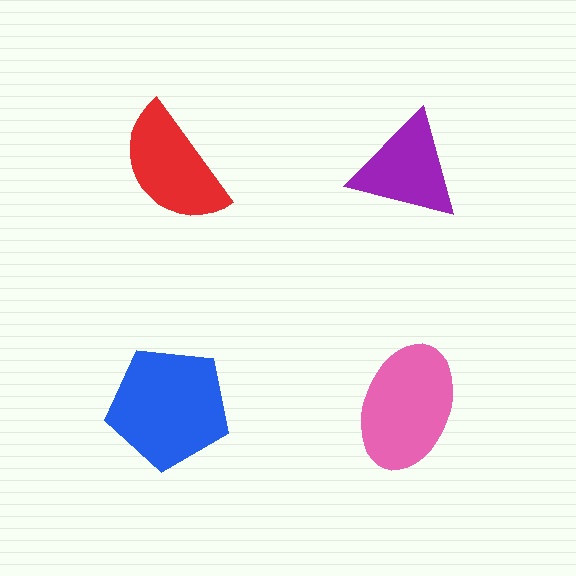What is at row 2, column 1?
A blue pentagon.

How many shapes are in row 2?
2 shapes.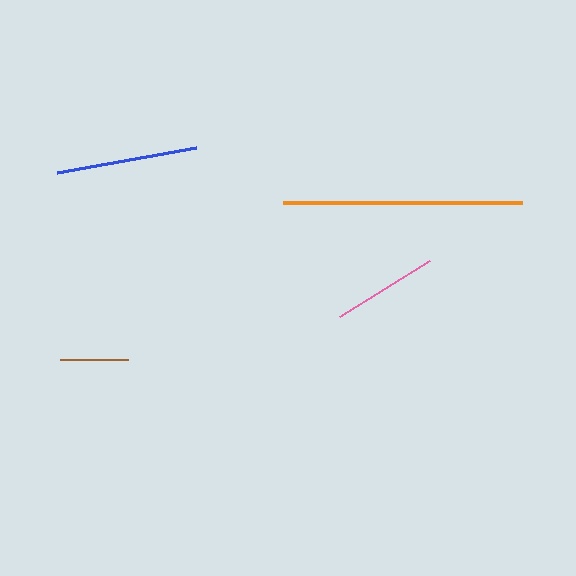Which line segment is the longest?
The orange line is the longest at approximately 240 pixels.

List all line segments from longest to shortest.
From longest to shortest: orange, blue, pink, brown.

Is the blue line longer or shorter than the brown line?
The blue line is longer than the brown line.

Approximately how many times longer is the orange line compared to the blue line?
The orange line is approximately 1.7 times the length of the blue line.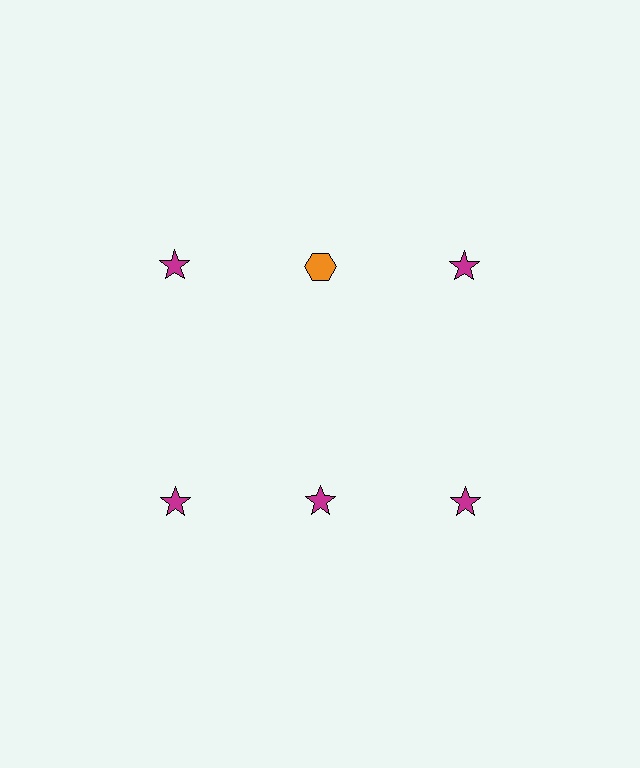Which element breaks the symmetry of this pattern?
The orange hexagon in the top row, second from left column breaks the symmetry. All other shapes are magenta stars.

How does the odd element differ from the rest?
It differs in both color (orange instead of magenta) and shape (hexagon instead of star).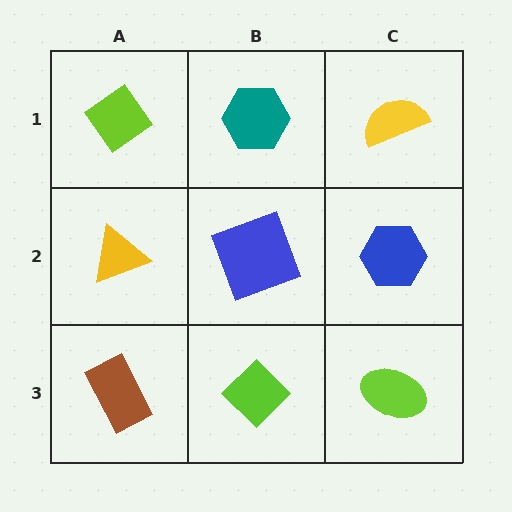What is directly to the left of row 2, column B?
A yellow triangle.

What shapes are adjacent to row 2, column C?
A yellow semicircle (row 1, column C), a lime ellipse (row 3, column C), a blue square (row 2, column B).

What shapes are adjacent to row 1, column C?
A blue hexagon (row 2, column C), a teal hexagon (row 1, column B).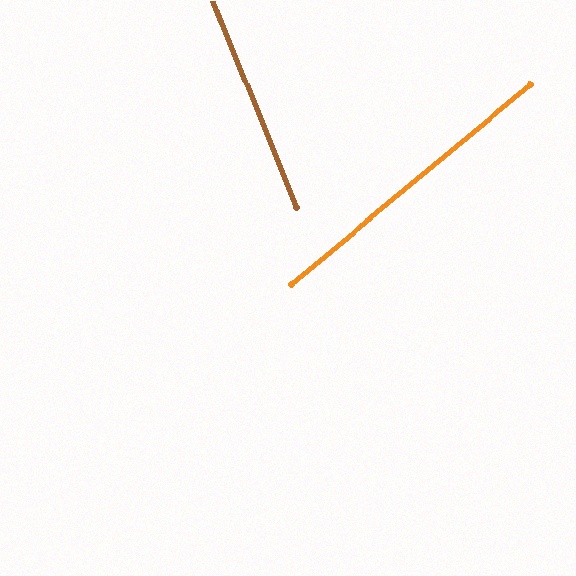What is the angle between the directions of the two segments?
Approximately 72 degrees.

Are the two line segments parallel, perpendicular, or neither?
Neither parallel nor perpendicular — they differ by about 72°.